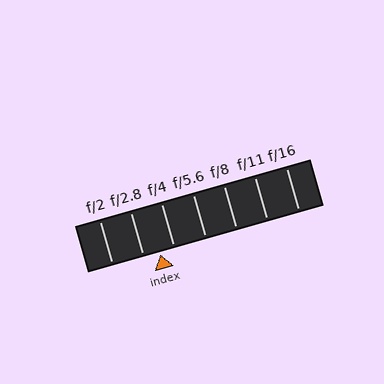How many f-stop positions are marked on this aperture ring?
There are 7 f-stop positions marked.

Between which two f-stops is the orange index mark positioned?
The index mark is between f/2.8 and f/4.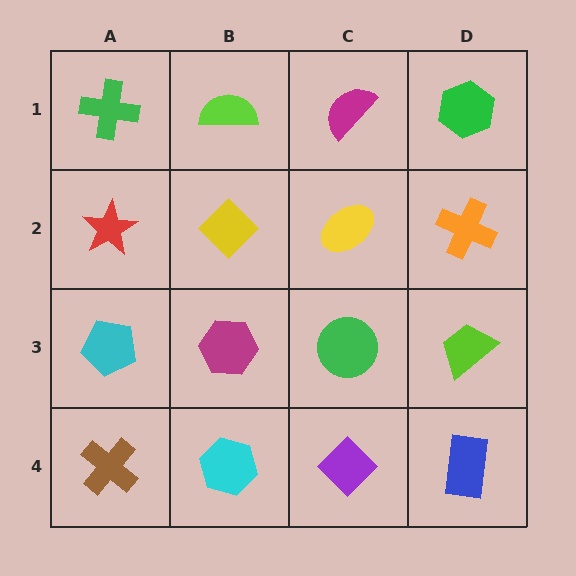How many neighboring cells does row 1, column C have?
3.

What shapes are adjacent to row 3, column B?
A yellow diamond (row 2, column B), a cyan hexagon (row 4, column B), a cyan pentagon (row 3, column A), a green circle (row 3, column C).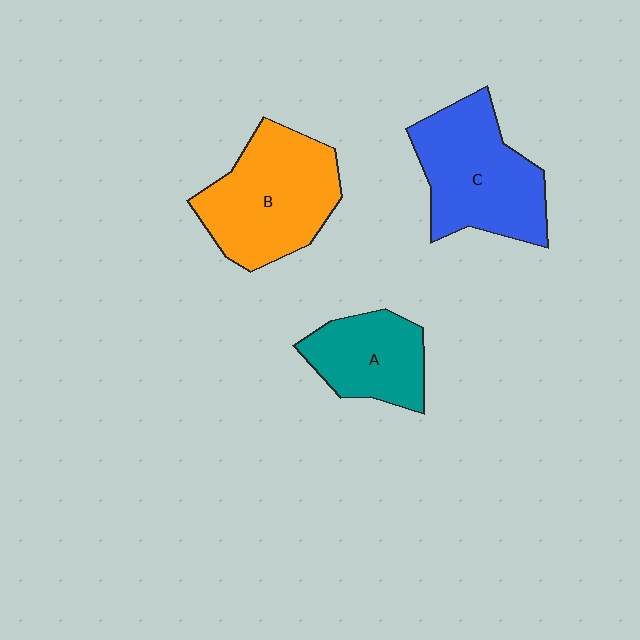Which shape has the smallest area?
Shape A (teal).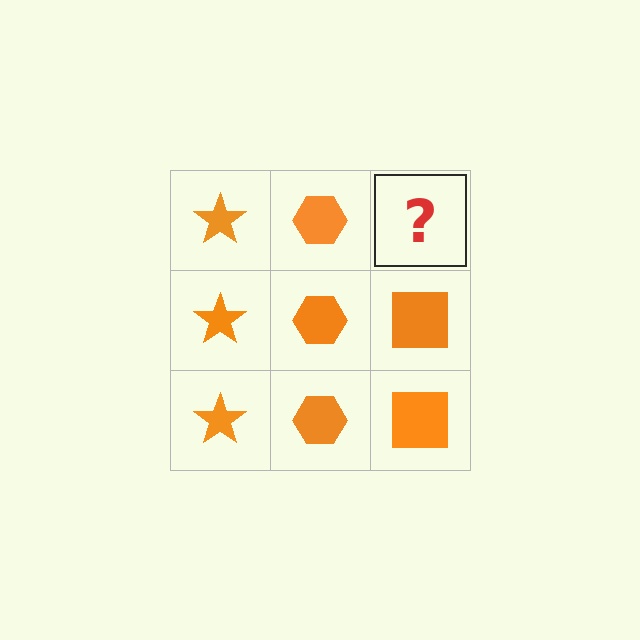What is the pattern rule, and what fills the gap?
The rule is that each column has a consistent shape. The gap should be filled with an orange square.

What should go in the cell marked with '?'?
The missing cell should contain an orange square.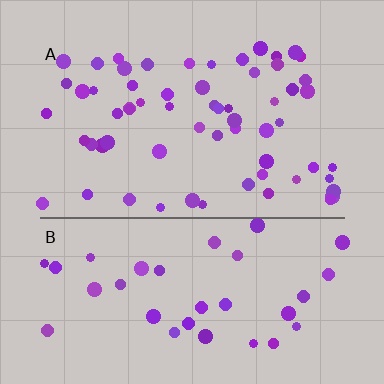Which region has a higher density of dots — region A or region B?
A (the top).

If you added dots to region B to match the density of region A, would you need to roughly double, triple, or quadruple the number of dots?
Approximately double.